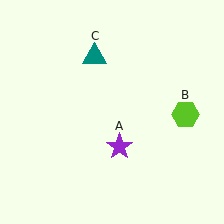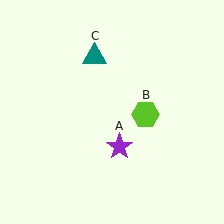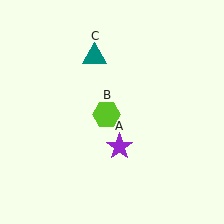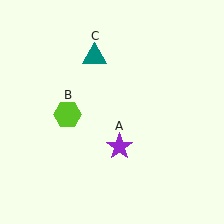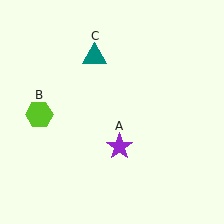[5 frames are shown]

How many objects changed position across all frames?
1 object changed position: lime hexagon (object B).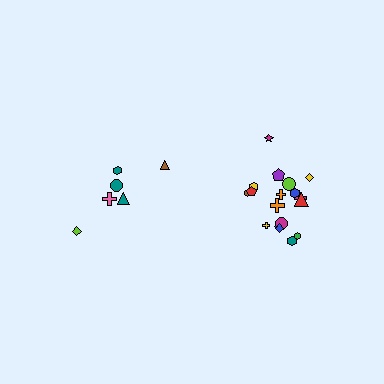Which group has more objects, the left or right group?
The right group.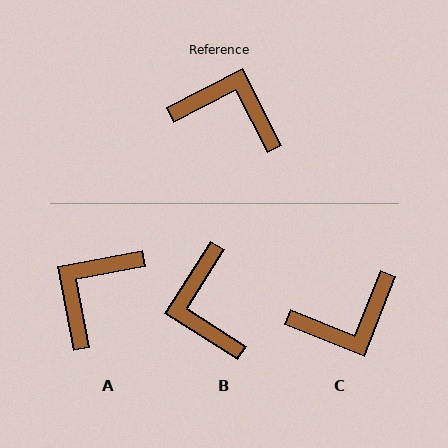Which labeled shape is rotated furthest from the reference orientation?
C, about 139 degrees away.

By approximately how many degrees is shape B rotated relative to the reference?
Approximately 121 degrees counter-clockwise.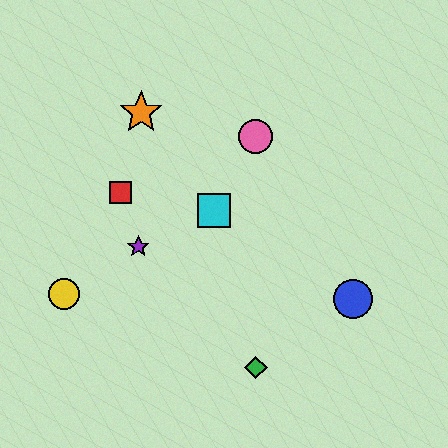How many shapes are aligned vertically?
2 shapes (the green diamond, the pink circle) are aligned vertically.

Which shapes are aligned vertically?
The green diamond, the pink circle are aligned vertically.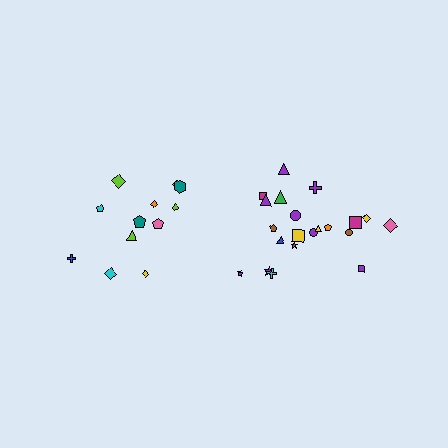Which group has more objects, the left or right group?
The right group.